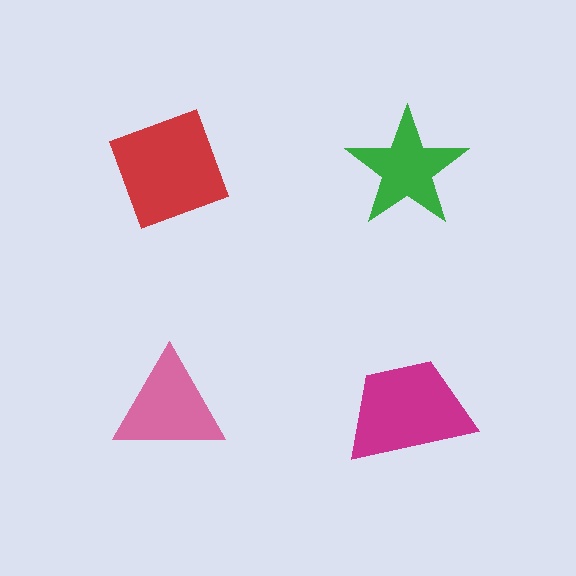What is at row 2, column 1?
A pink triangle.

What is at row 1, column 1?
A red diamond.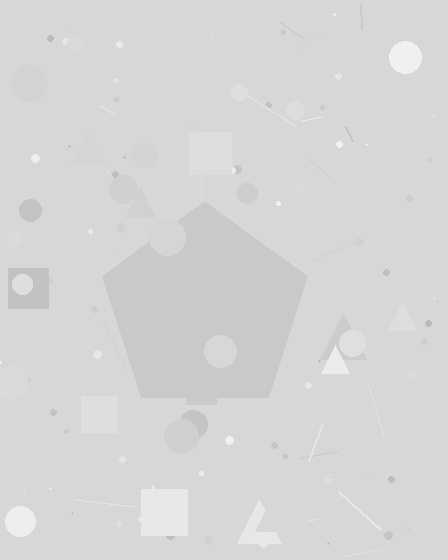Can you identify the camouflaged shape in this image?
The camouflaged shape is a pentagon.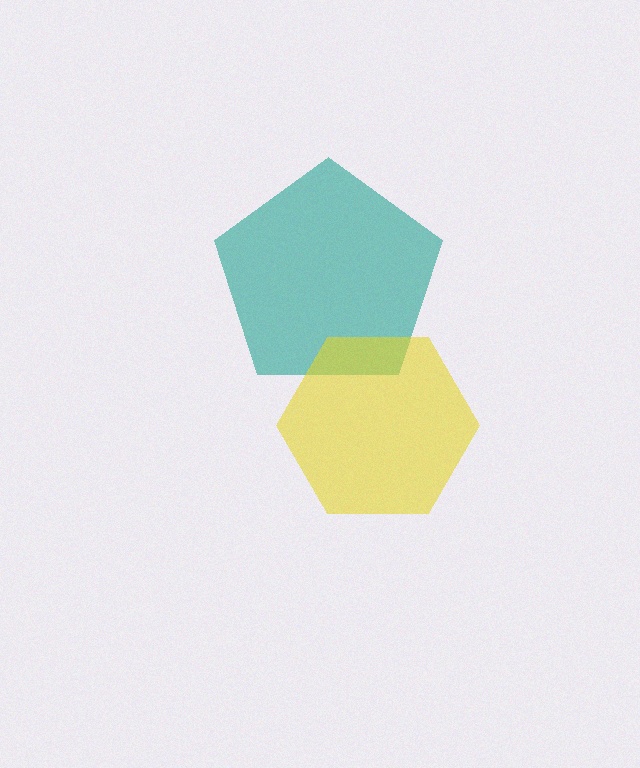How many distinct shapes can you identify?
There are 2 distinct shapes: a teal pentagon, a yellow hexagon.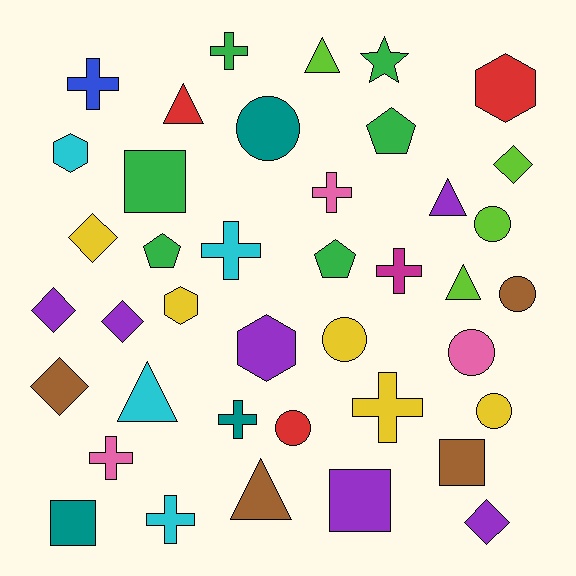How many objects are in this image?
There are 40 objects.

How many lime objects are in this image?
There are 4 lime objects.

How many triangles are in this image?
There are 6 triangles.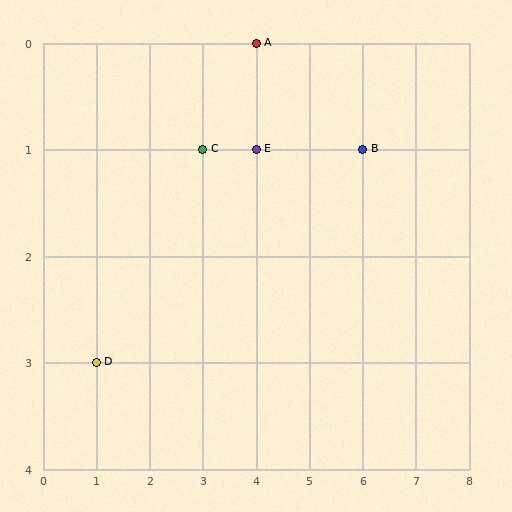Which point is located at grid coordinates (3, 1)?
Point C is at (3, 1).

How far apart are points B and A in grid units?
Points B and A are 2 columns and 1 row apart (about 2.2 grid units diagonally).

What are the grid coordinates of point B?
Point B is at grid coordinates (6, 1).